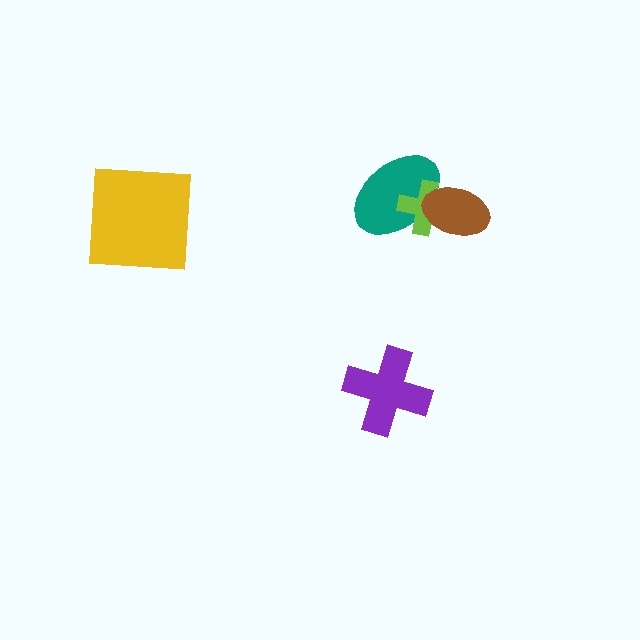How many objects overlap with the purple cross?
0 objects overlap with the purple cross.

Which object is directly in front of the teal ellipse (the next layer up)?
The lime cross is directly in front of the teal ellipse.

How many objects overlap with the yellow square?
0 objects overlap with the yellow square.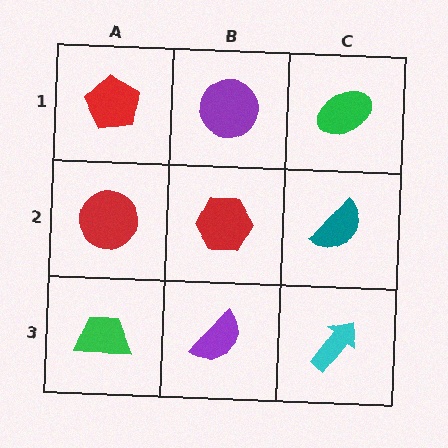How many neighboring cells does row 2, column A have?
3.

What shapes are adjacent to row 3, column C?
A teal semicircle (row 2, column C), a purple semicircle (row 3, column B).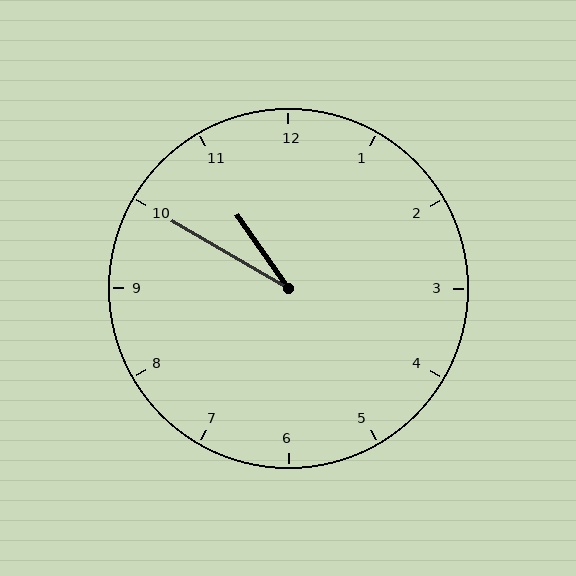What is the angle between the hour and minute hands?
Approximately 25 degrees.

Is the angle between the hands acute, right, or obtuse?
It is acute.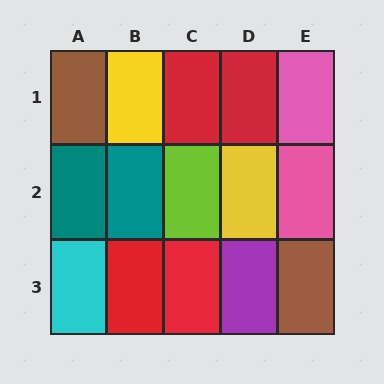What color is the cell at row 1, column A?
Brown.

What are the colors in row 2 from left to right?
Teal, teal, lime, yellow, pink.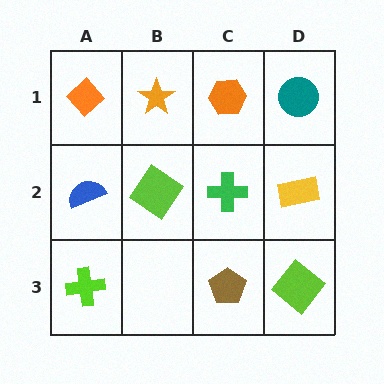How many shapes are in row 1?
4 shapes.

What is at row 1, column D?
A teal circle.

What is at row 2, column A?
A blue semicircle.